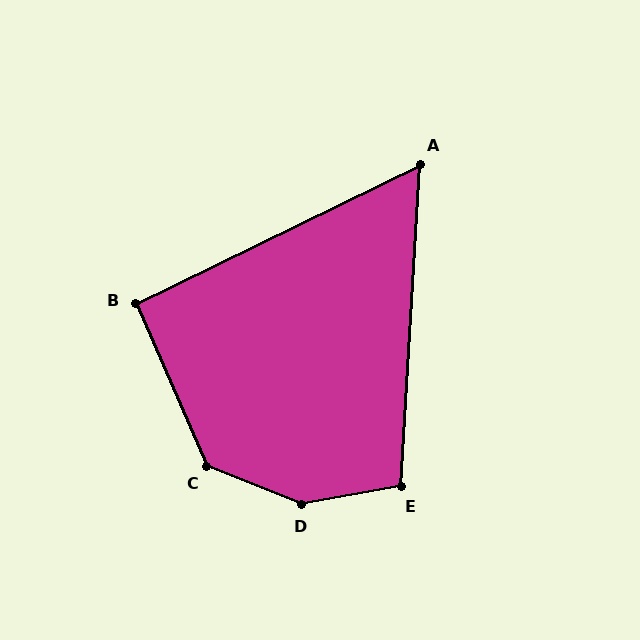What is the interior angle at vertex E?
Approximately 104 degrees (obtuse).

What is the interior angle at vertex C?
Approximately 135 degrees (obtuse).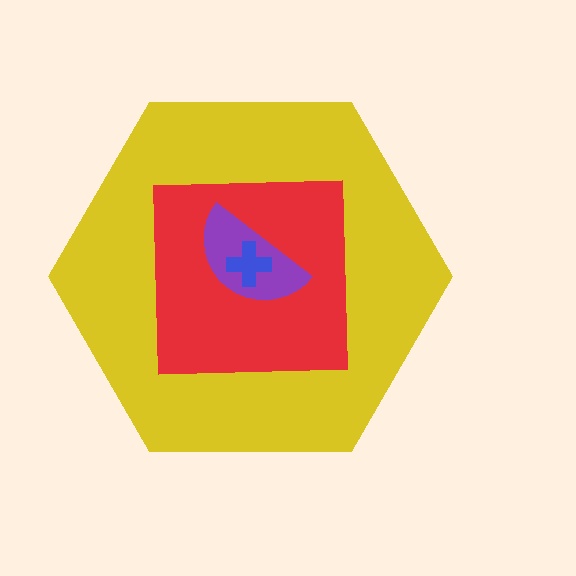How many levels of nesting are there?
4.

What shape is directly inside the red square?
The purple semicircle.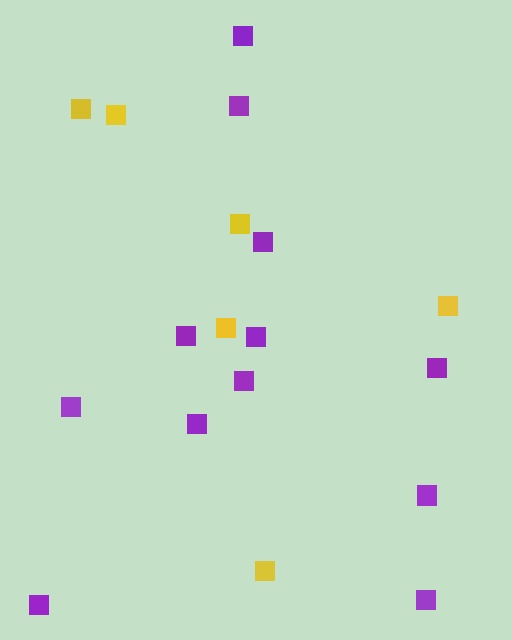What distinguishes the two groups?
There are 2 groups: one group of purple squares (12) and one group of yellow squares (6).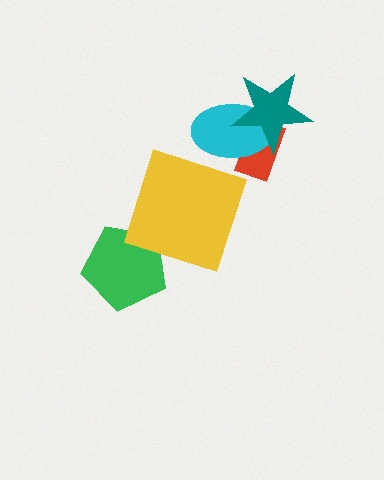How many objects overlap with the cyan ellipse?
2 objects overlap with the cyan ellipse.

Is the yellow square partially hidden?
No, no other shape covers it.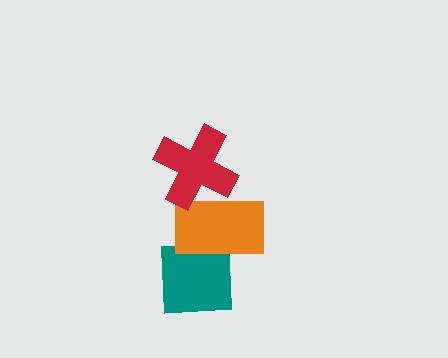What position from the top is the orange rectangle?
The orange rectangle is 2nd from the top.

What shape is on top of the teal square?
The orange rectangle is on top of the teal square.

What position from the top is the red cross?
The red cross is 1st from the top.